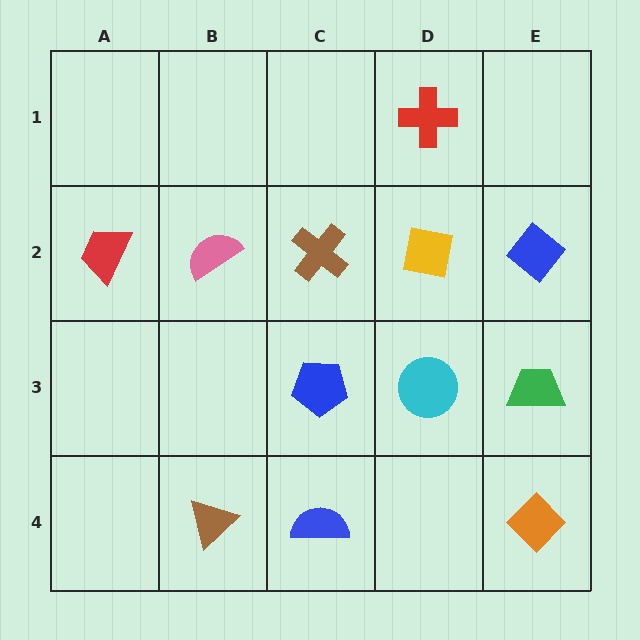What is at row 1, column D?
A red cross.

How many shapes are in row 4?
3 shapes.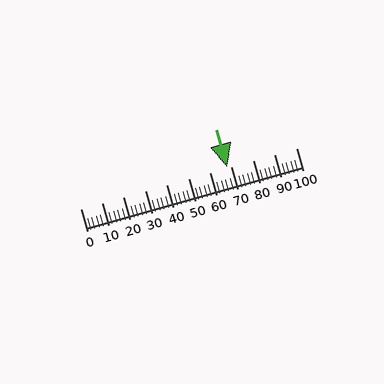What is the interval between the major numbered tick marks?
The major tick marks are spaced 10 units apart.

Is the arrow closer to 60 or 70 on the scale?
The arrow is closer to 70.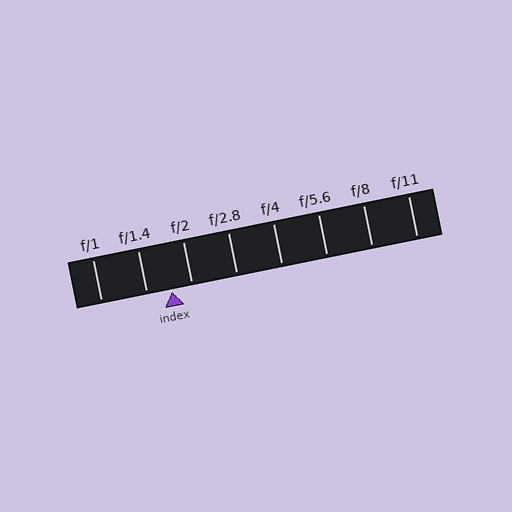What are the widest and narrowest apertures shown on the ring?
The widest aperture shown is f/1 and the narrowest is f/11.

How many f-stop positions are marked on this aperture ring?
There are 8 f-stop positions marked.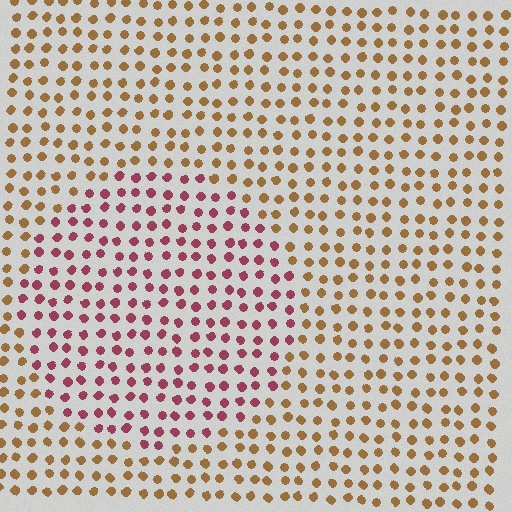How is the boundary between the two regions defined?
The boundary is defined purely by a slight shift in hue (about 52 degrees). Spacing, size, and orientation are identical on both sides.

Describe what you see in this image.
The image is filled with small brown elements in a uniform arrangement. A circle-shaped region is visible where the elements are tinted to a slightly different hue, forming a subtle color boundary.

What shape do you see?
I see a circle.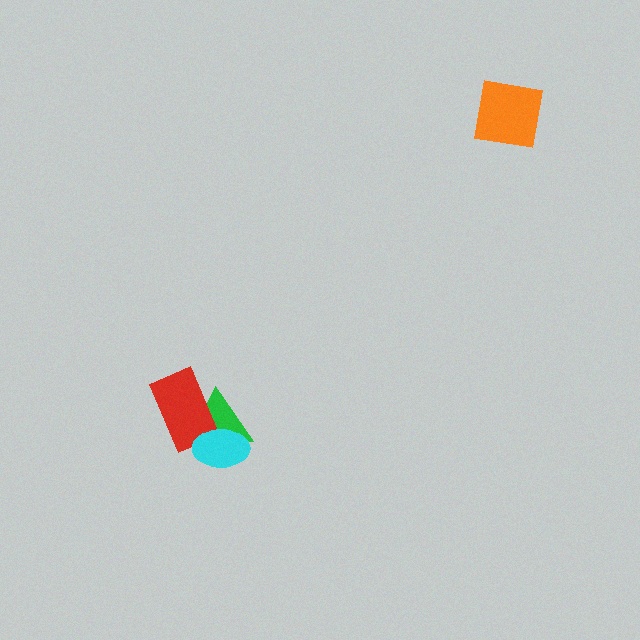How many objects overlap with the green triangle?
2 objects overlap with the green triangle.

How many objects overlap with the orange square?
0 objects overlap with the orange square.